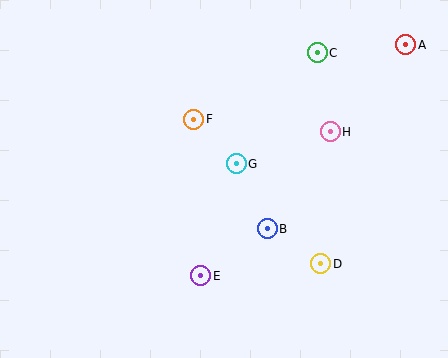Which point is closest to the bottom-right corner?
Point D is closest to the bottom-right corner.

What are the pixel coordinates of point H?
Point H is at (330, 132).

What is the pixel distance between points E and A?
The distance between E and A is 309 pixels.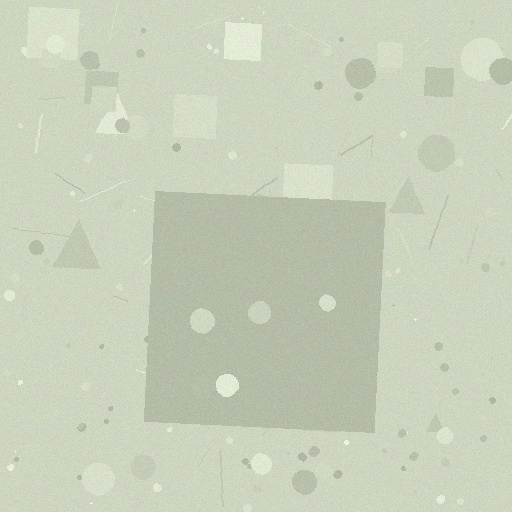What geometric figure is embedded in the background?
A square is embedded in the background.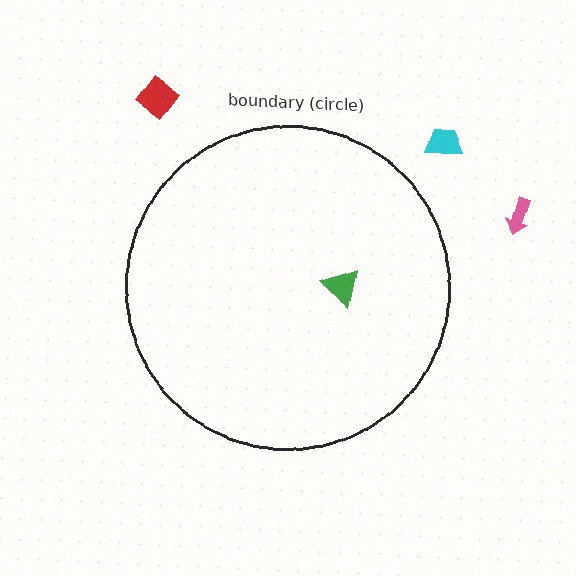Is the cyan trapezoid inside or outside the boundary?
Outside.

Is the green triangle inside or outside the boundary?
Inside.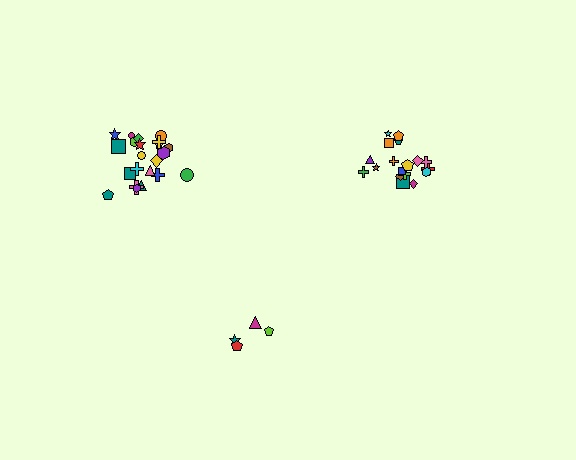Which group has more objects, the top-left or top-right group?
The top-left group.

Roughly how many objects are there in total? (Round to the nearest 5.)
Roughly 45 objects in total.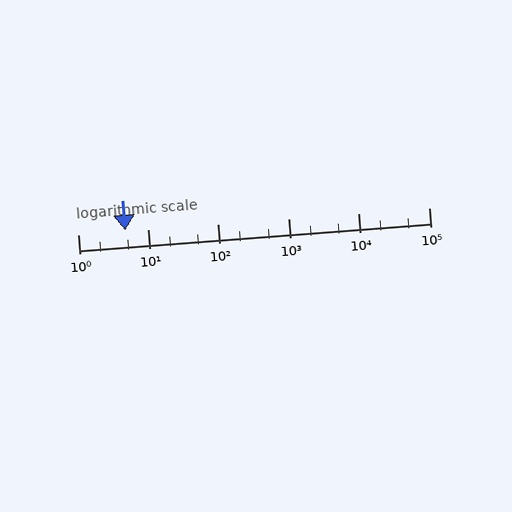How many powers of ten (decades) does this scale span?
The scale spans 5 decades, from 1 to 100000.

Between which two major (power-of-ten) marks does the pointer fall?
The pointer is between 1 and 10.